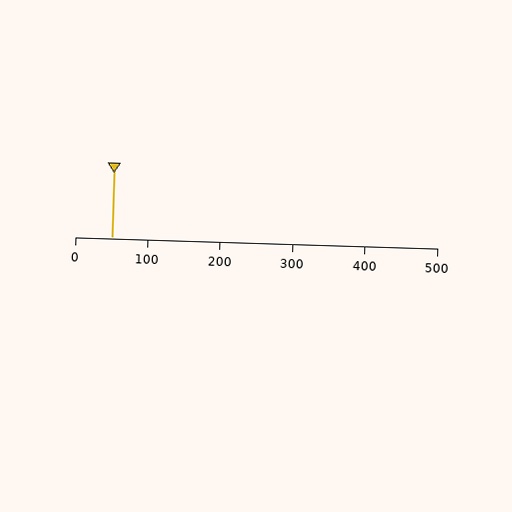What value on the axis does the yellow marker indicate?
The marker indicates approximately 50.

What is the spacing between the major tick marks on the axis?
The major ticks are spaced 100 apart.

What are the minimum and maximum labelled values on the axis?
The axis runs from 0 to 500.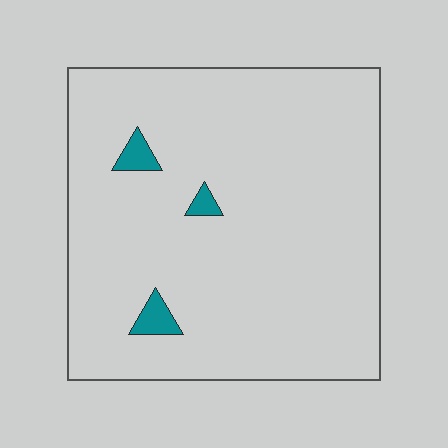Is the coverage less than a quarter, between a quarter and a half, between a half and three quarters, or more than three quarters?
Less than a quarter.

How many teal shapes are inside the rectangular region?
3.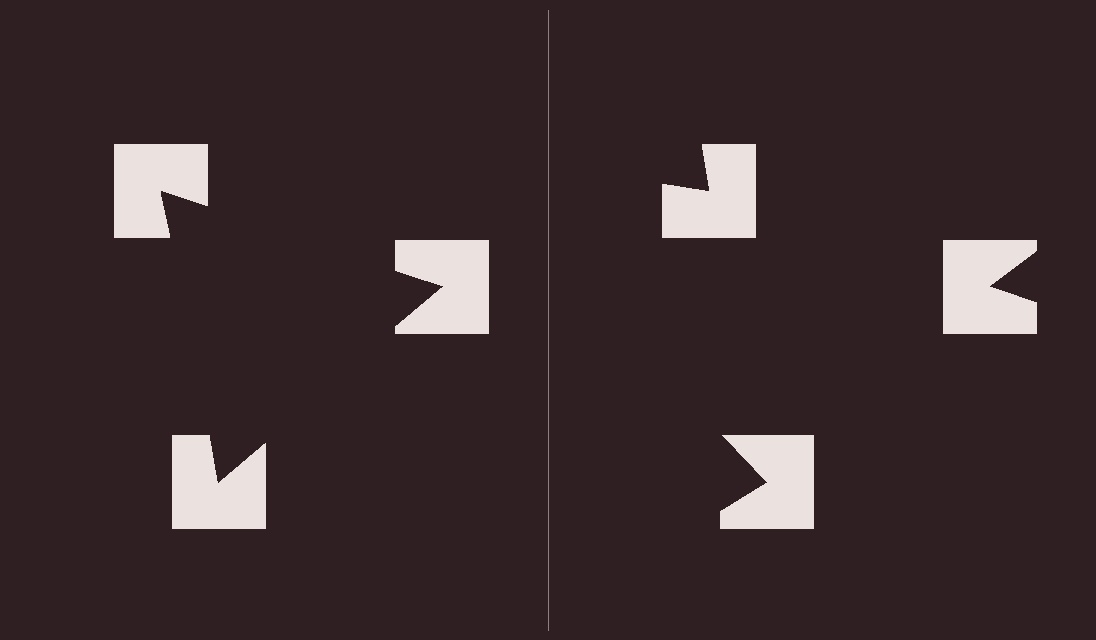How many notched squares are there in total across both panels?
6 — 3 on each side.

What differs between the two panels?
The notched squares are positioned identically on both sides; only the wedge orientations differ. On the left they align to a triangle; on the right they are misaligned.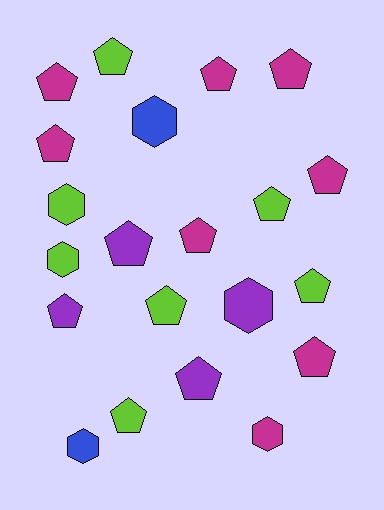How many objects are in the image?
There are 21 objects.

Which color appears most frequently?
Magenta, with 8 objects.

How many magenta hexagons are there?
There is 1 magenta hexagon.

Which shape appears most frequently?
Pentagon, with 15 objects.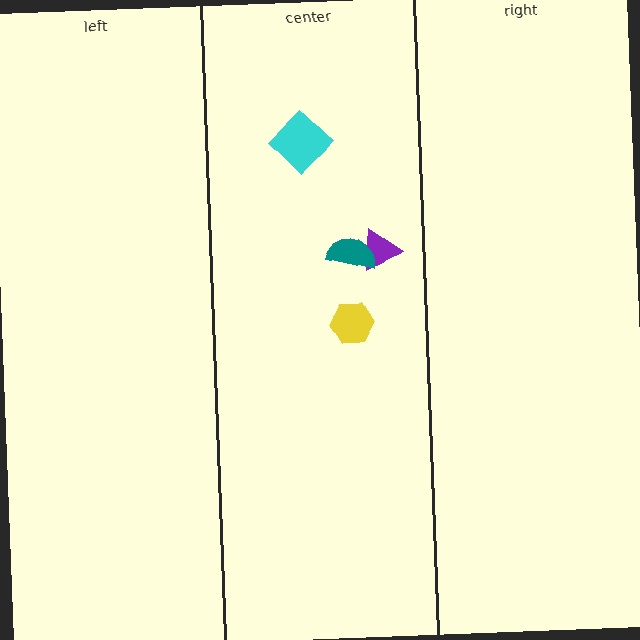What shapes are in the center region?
The cyan diamond, the purple triangle, the teal semicircle, the yellow hexagon.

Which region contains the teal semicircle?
The center region.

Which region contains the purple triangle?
The center region.